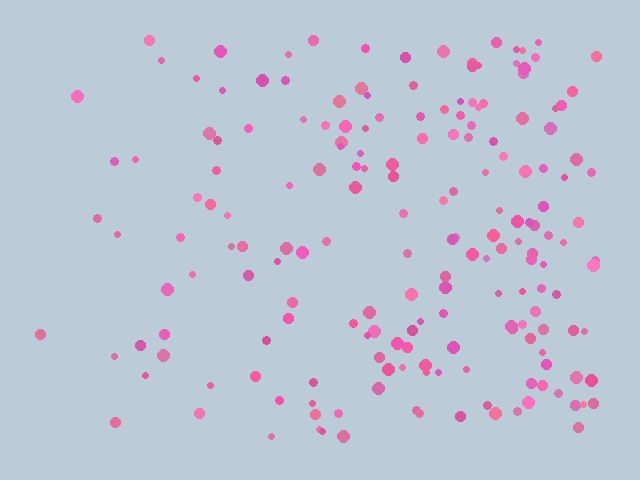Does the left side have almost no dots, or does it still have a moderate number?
Still a moderate number, just noticeably fewer than the right.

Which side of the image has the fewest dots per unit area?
The left.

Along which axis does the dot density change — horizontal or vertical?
Horizontal.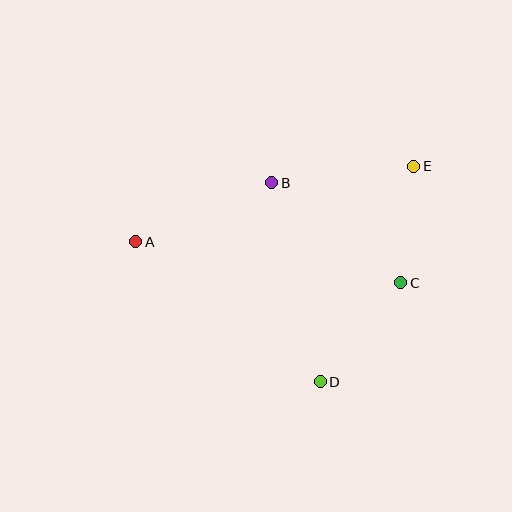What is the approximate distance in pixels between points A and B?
The distance between A and B is approximately 148 pixels.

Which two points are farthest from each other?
Points A and E are farthest from each other.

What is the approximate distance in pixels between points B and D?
The distance between B and D is approximately 205 pixels.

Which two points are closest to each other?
Points C and E are closest to each other.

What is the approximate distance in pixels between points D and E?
The distance between D and E is approximately 235 pixels.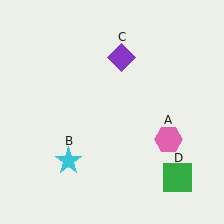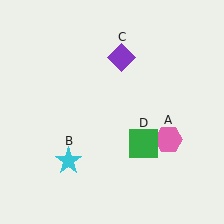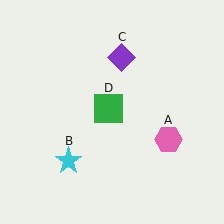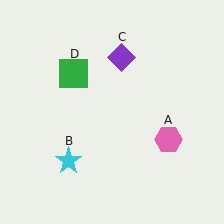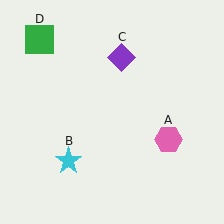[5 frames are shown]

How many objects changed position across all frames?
1 object changed position: green square (object D).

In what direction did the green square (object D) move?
The green square (object D) moved up and to the left.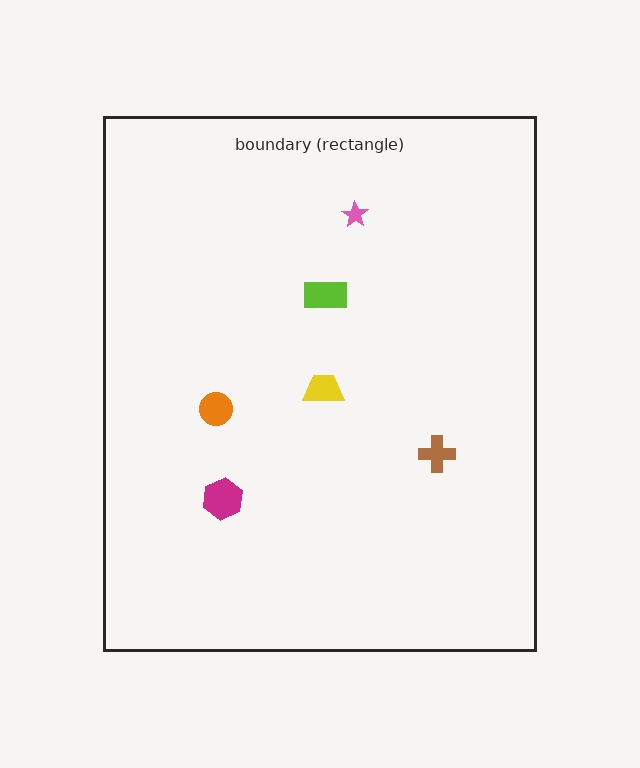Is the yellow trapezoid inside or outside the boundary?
Inside.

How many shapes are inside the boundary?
6 inside, 0 outside.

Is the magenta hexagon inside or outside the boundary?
Inside.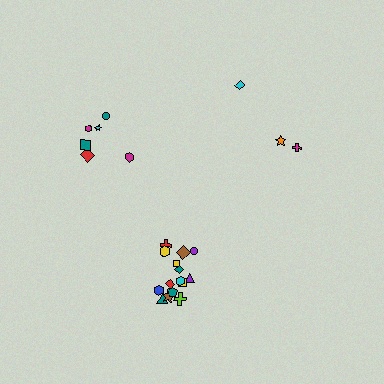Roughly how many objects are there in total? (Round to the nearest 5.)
Roughly 25 objects in total.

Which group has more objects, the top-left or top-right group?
The top-left group.